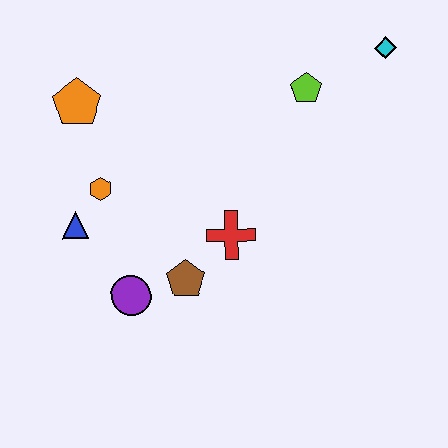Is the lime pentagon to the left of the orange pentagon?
No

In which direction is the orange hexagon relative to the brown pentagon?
The orange hexagon is above the brown pentagon.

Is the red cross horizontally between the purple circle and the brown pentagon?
No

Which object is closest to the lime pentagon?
The cyan diamond is closest to the lime pentagon.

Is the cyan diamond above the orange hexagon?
Yes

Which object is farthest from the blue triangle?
The cyan diamond is farthest from the blue triangle.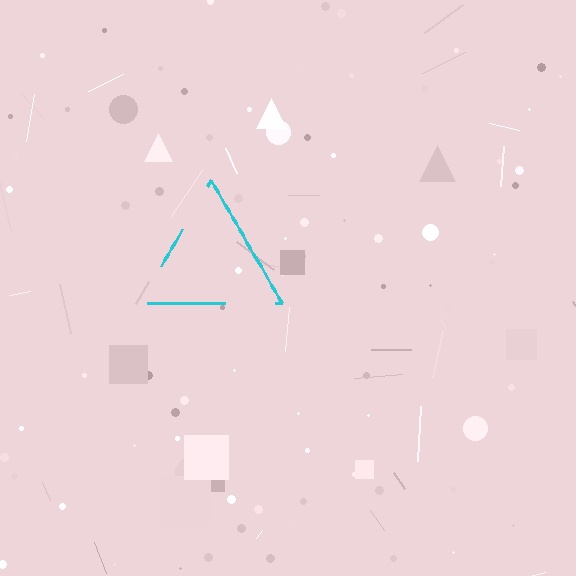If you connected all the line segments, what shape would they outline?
They would outline a triangle.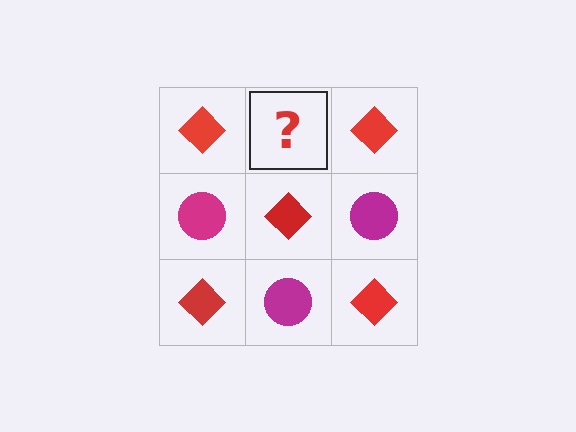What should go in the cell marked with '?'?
The missing cell should contain a magenta circle.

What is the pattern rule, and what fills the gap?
The rule is that it alternates red diamond and magenta circle in a checkerboard pattern. The gap should be filled with a magenta circle.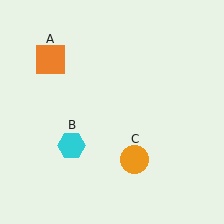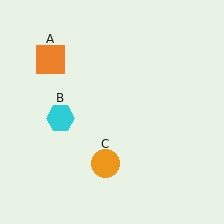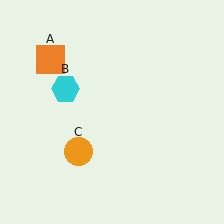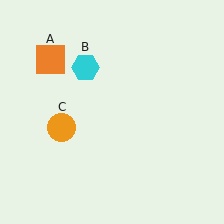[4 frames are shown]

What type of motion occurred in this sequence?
The cyan hexagon (object B), orange circle (object C) rotated clockwise around the center of the scene.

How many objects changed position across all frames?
2 objects changed position: cyan hexagon (object B), orange circle (object C).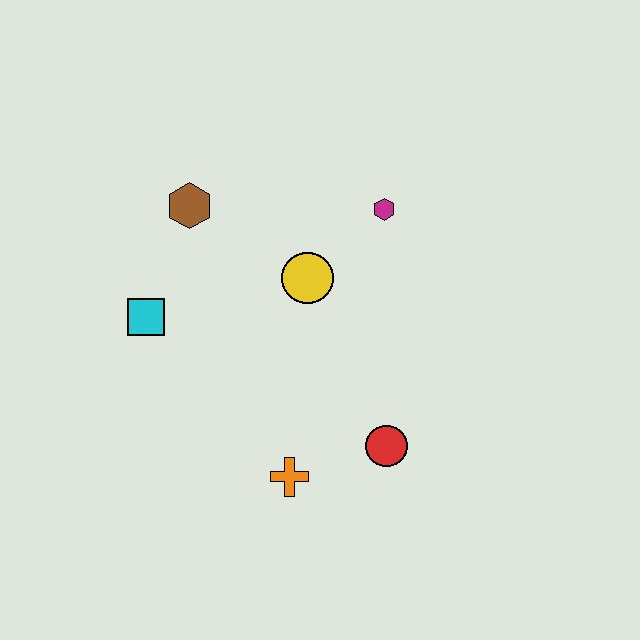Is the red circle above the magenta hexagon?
No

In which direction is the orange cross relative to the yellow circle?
The orange cross is below the yellow circle.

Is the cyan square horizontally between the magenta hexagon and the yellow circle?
No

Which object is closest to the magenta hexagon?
The yellow circle is closest to the magenta hexagon.